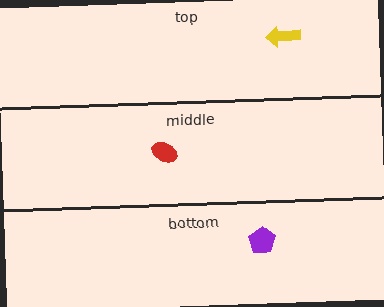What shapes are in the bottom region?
The purple pentagon.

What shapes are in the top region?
The yellow arrow.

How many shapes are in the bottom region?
1.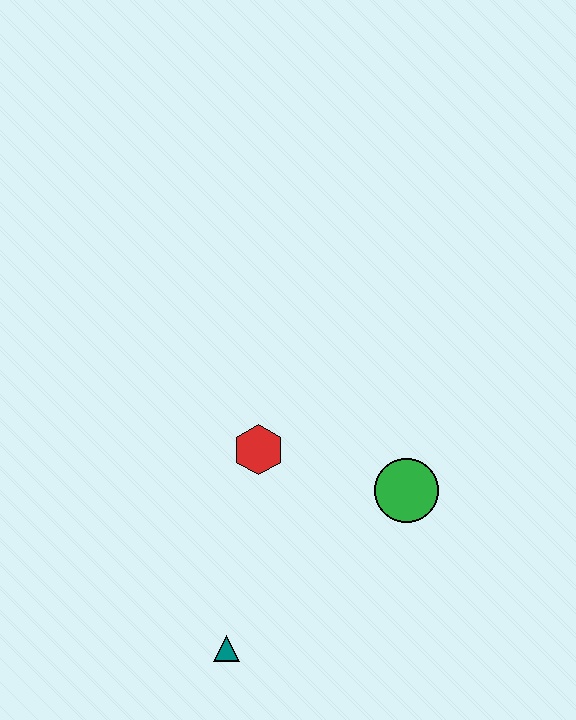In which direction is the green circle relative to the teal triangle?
The green circle is to the right of the teal triangle.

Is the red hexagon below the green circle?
No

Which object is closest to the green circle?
The red hexagon is closest to the green circle.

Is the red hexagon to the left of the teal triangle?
No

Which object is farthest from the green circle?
The teal triangle is farthest from the green circle.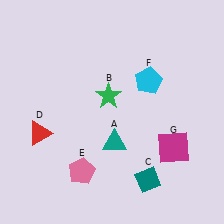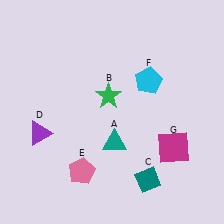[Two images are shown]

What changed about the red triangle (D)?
In Image 1, D is red. In Image 2, it changed to purple.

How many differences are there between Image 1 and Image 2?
There is 1 difference between the two images.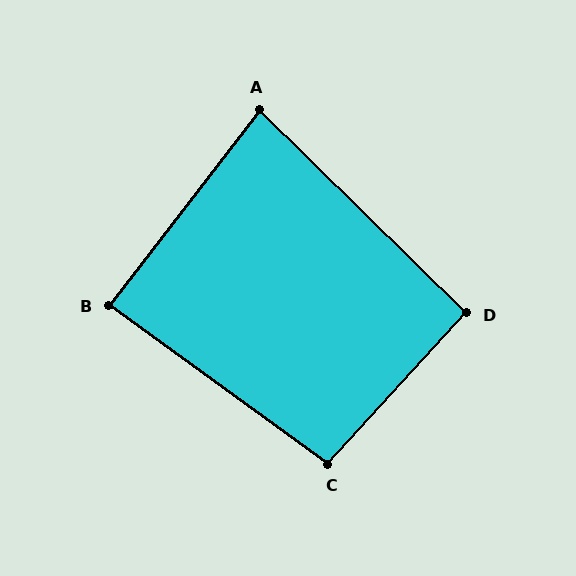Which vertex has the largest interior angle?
C, at approximately 97 degrees.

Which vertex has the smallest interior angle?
A, at approximately 83 degrees.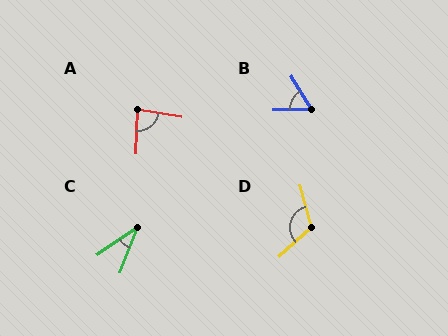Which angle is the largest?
D, at approximately 117 degrees.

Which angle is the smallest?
C, at approximately 35 degrees.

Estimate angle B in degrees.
Approximately 60 degrees.